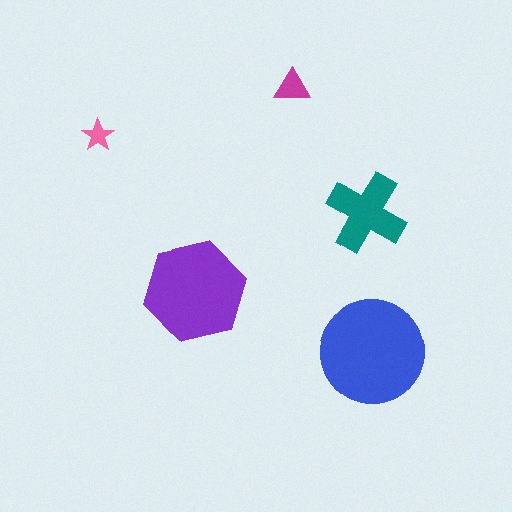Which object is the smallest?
The pink star.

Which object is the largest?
The blue circle.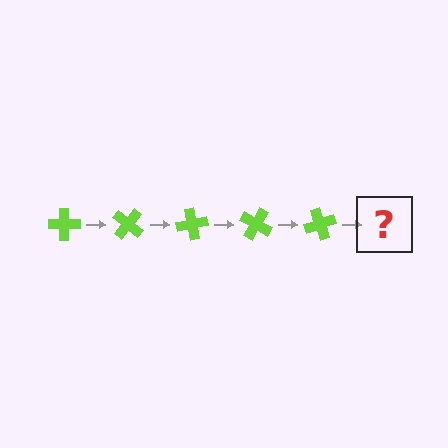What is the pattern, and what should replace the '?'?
The pattern is that the cross rotates 40 degrees each step. The '?' should be a lime cross rotated 200 degrees.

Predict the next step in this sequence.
The next step is a lime cross rotated 200 degrees.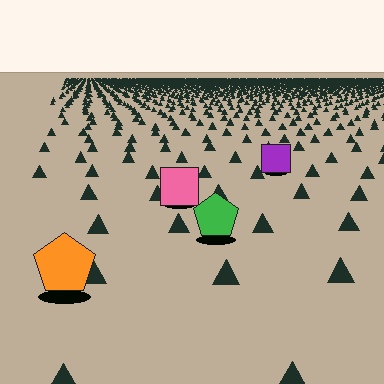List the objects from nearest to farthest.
From nearest to farthest: the orange pentagon, the green pentagon, the pink square, the purple square.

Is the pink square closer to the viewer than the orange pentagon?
No. The orange pentagon is closer — you can tell from the texture gradient: the ground texture is coarser near it.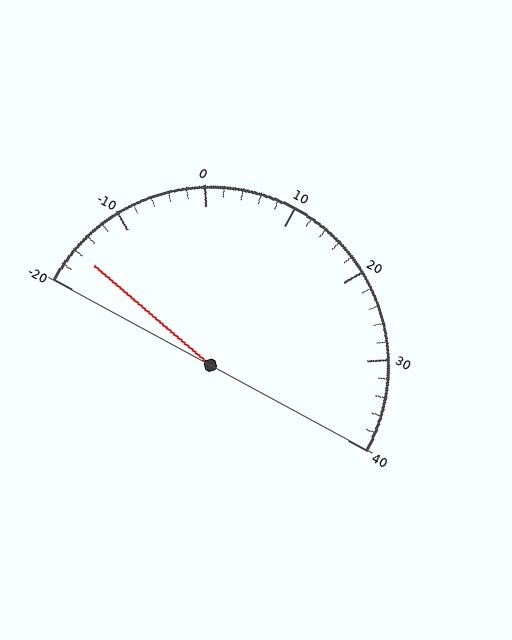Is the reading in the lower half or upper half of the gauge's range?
The reading is in the lower half of the range (-20 to 40).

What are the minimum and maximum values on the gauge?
The gauge ranges from -20 to 40.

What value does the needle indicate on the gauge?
The needle indicates approximately -16.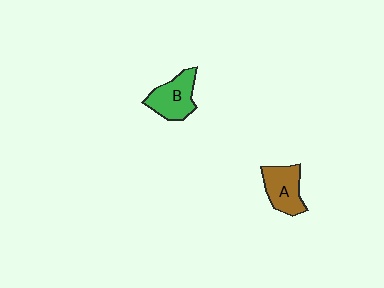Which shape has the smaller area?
Shape A (brown).